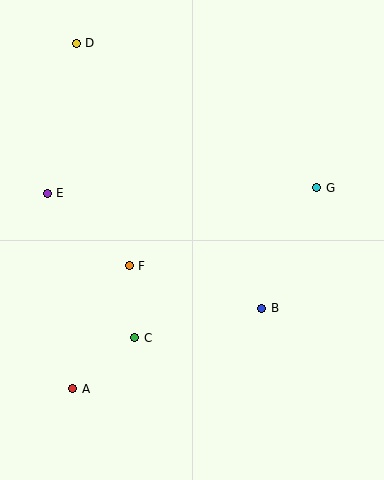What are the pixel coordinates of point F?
Point F is at (129, 266).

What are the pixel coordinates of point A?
Point A is at (73, 389).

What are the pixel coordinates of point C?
Point C is at (135, 338).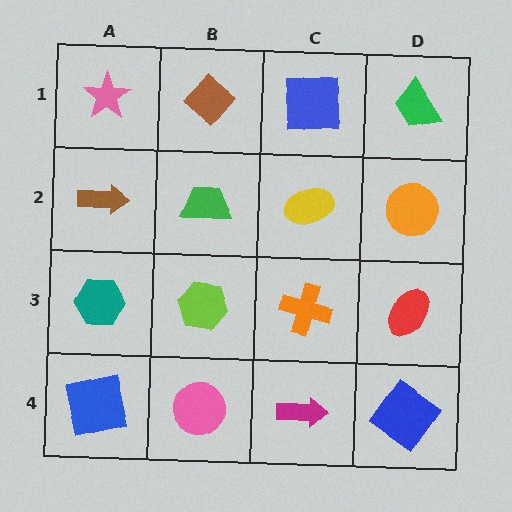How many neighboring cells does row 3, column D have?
3.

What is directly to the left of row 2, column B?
A brown arrow.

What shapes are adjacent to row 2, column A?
A pink star (row 1, column A), a teal hexagon (row 3, column A), a green trapezoid (row 2, column B).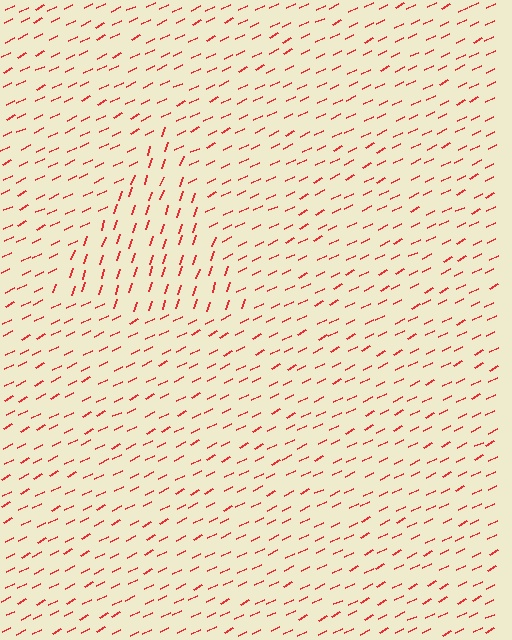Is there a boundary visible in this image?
Yes, there is a texture boundary formed by a change in line orientation.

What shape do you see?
I see a triangle.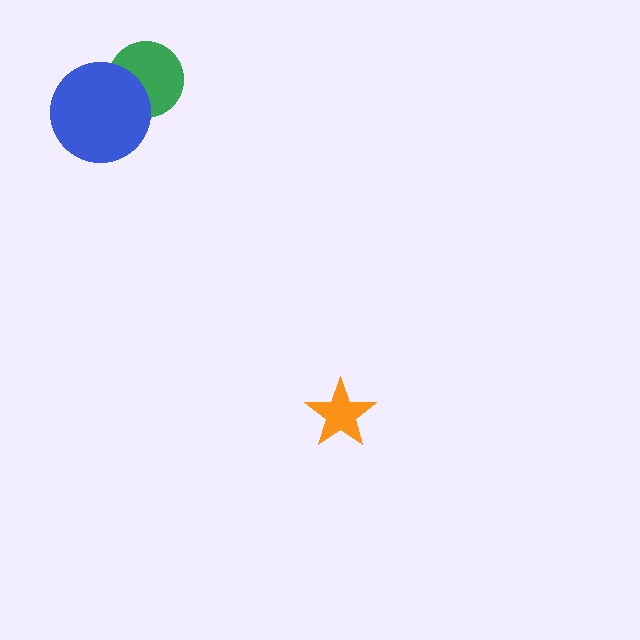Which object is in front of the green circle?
The blue circle is in front of the green circle.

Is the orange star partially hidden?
No, no other shape covers it.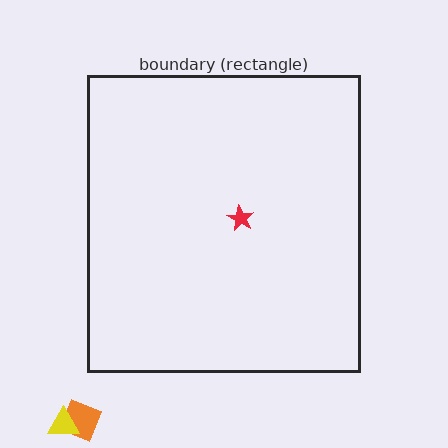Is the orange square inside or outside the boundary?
Outside.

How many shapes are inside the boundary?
1 inside, 2 outside.